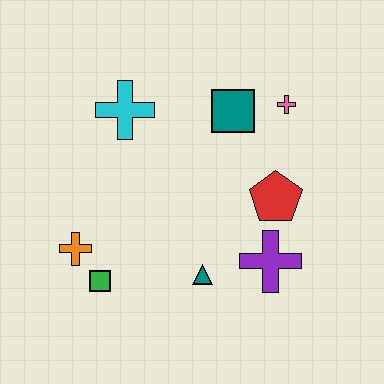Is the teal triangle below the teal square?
Yes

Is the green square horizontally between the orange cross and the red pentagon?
Yes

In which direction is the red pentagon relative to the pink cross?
The red pentagon is below the pink cross.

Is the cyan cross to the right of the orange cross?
Yes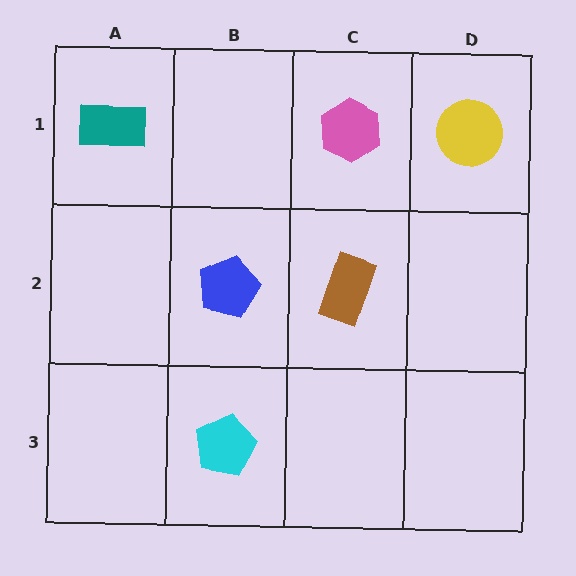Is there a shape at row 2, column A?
No, that cell is empty.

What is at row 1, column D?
A yellow circle.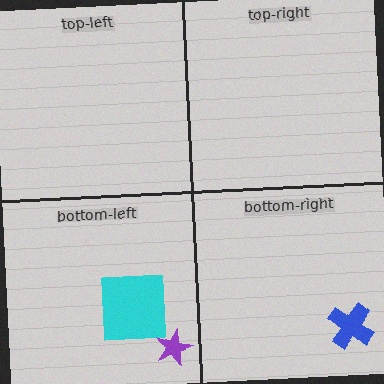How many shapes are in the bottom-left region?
2.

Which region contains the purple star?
The bottom-left region.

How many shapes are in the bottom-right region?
1.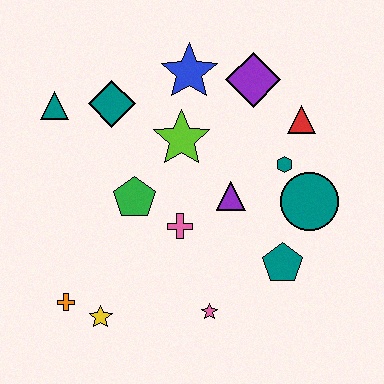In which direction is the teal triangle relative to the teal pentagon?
The teal triangle is to the left of the teal pentagon.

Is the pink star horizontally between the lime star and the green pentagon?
No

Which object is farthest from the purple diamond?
The orange cross is farthest from the purple diamond.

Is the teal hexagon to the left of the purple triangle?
No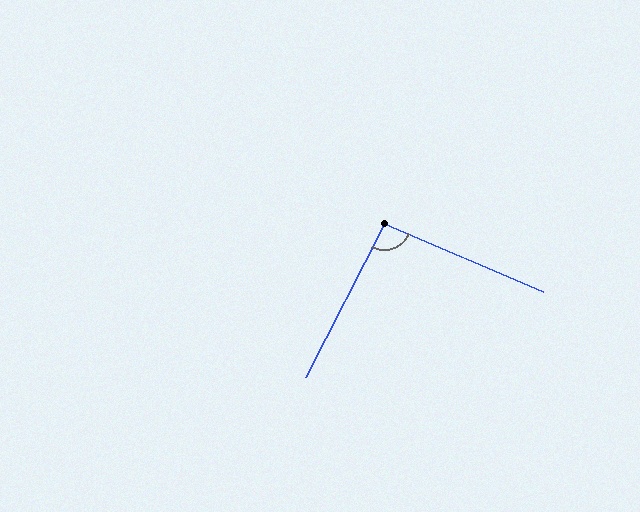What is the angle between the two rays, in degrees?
Approximately 94 degrees.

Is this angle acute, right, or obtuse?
It is approximately a right angle.